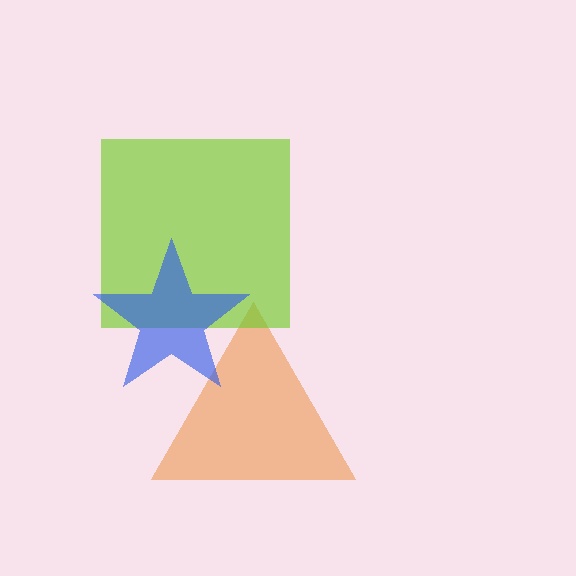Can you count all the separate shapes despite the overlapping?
Yes, there are 3 separate shapes.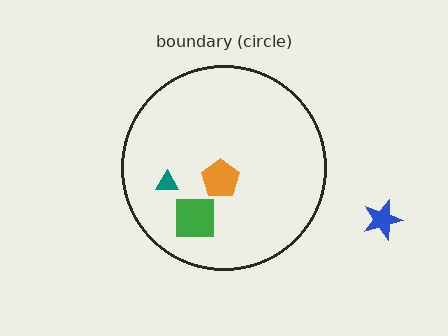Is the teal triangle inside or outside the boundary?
Inside.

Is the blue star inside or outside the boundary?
Outside.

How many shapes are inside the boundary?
3 inside, 1 outside.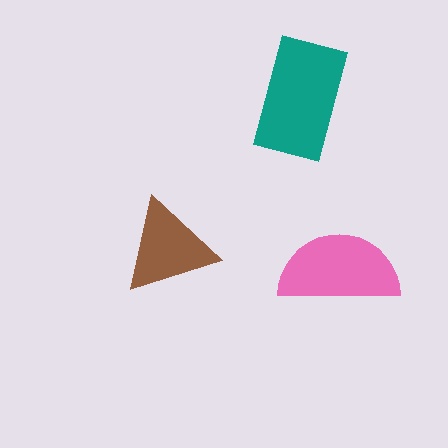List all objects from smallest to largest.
The brown triangle, the pink semicircle, the teal rectangle.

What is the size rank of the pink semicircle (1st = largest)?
2nd.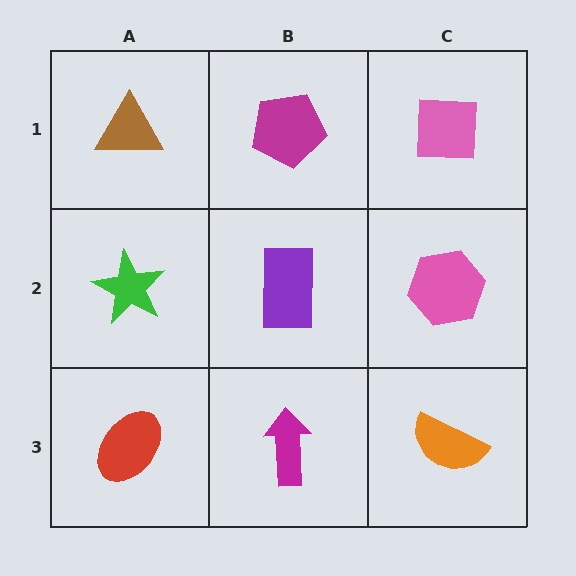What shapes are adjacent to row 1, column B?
A purple rectangle (row 2, column B), a brown triangle (row 1, column A), a pink square (row 1, column C).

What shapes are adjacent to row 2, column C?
A pink square (row 1, column C), an orange semicircle (row 3, column C), a purple rectangle (row 2, column B).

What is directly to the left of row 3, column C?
A magenta arrow.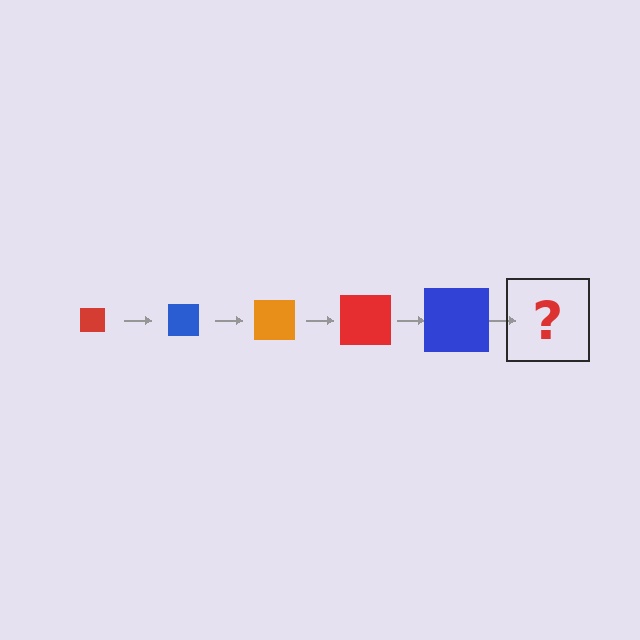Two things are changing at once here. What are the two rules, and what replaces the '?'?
The two rules are that the square grows larger each step and the color cycles through red, blue, and orange. The '?' should be an orange square, larger than the previous one.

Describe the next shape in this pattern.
It should be an orange square, larger than the previous one.